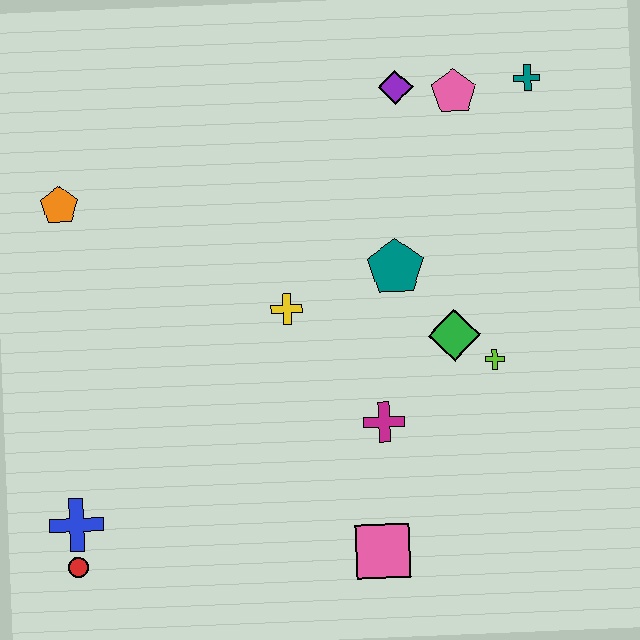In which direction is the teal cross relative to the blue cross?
The teal cross is to the right of the blue cross.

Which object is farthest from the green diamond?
The red circle is farthest from the green diamond.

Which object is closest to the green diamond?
The lime cross is closest to the green diamond.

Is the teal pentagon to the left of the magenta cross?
No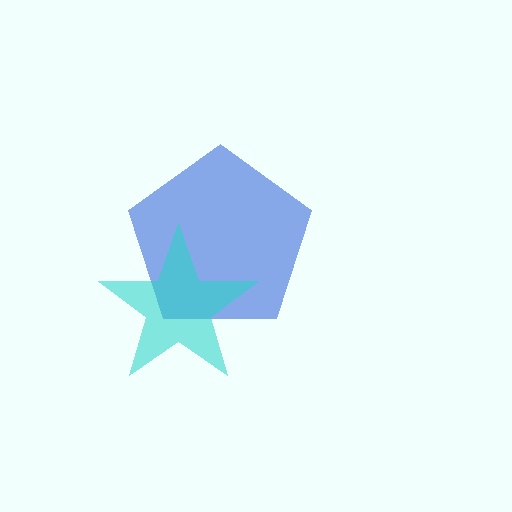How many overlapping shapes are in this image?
There are 2 overlapping shapes in the image.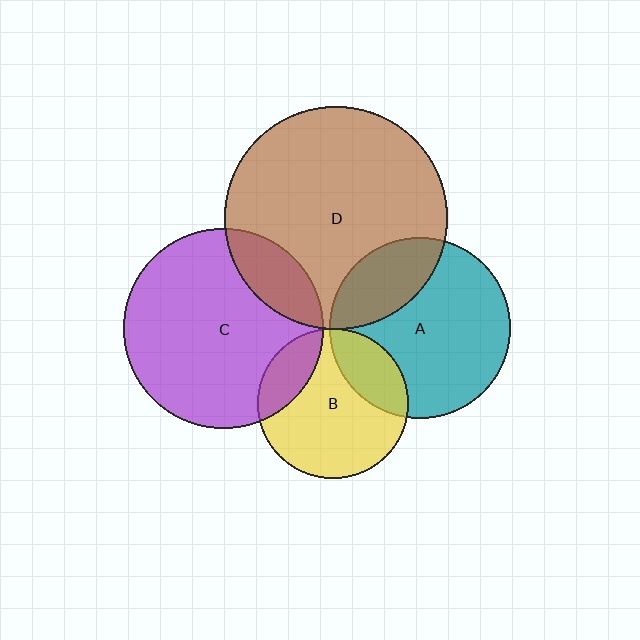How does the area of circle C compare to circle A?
Approximately 1.2 times.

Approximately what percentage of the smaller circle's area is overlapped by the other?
Approximately 15%.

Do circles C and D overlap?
Yes.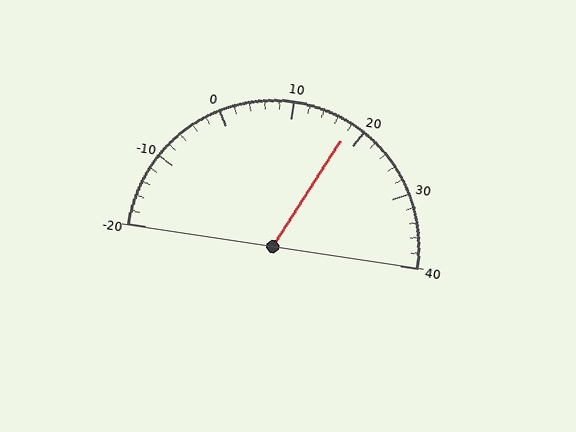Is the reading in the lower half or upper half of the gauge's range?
The reading is in the upper half of the range (-20 to 40).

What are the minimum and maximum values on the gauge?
The gauge ranges from -20 to 40.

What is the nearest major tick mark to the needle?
The nearest major tick mark is 20.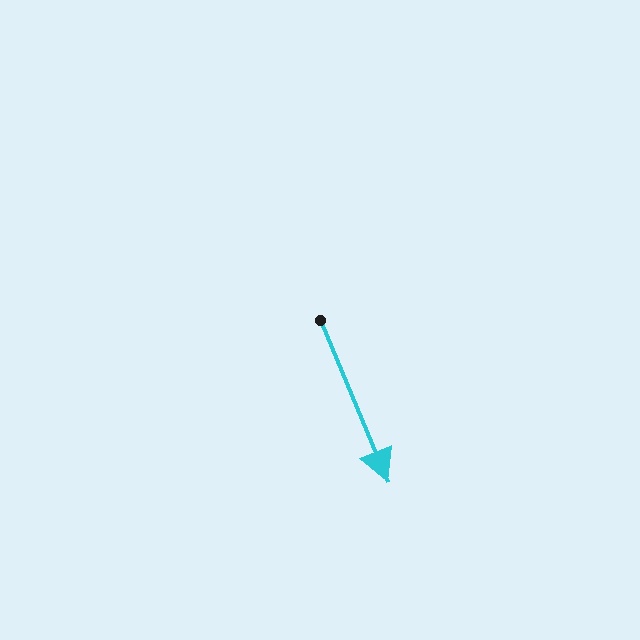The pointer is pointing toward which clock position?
Roughly 5 o'clock.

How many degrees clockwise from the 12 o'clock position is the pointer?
Approximately 157 degrees.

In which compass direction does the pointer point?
Southeast.